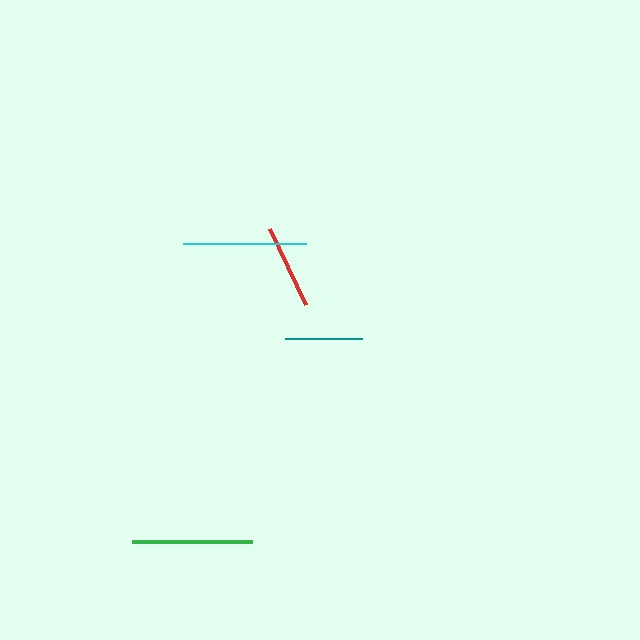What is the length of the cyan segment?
The cyan segment is approximately 123 pixels long.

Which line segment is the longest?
The cyan line is the longest at approximately 123 pixels.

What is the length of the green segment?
The green segment is approximately 120 pixels long.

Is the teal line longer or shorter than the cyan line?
The cyan line is longer than the teal line.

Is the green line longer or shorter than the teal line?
The green line is longer than the teal line.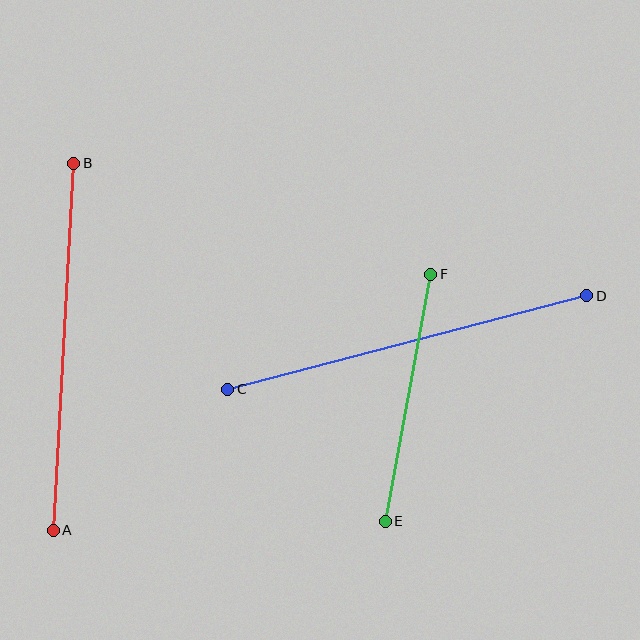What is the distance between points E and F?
The distance is approximately 251 pixels.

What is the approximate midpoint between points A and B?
The midpoint is at approximately (63, 347) pixels.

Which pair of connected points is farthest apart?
Points C and D are farthest apart.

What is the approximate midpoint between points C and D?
The midpoint is at approximately (407, 343) pixels.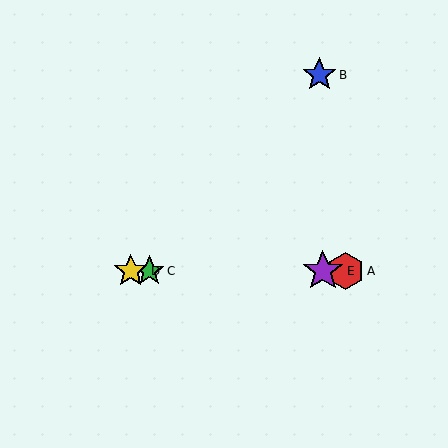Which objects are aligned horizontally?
Objects A, C, D, E are aligned horizontally.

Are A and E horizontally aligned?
Yes, both are at y≈271.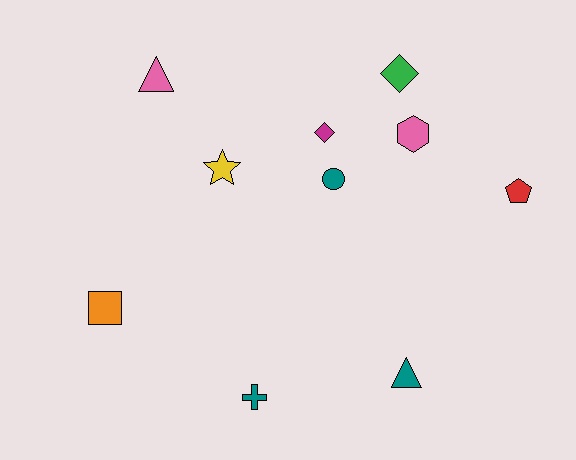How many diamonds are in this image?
There are 2 diamonds.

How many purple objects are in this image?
There are no purple objects.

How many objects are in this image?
There are 10 objects.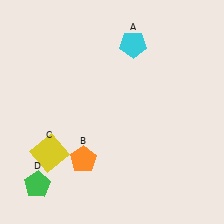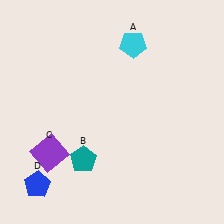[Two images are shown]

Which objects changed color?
B changed from orange to teal. C changed from yellow to purple. D changed from green to blue.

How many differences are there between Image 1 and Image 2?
There are 3 differences between the two images.